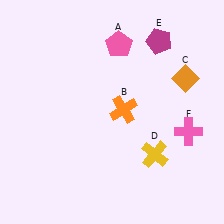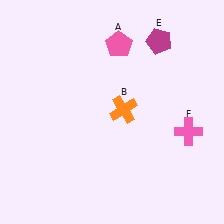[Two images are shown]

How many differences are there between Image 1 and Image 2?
There are 2 differences between the two images.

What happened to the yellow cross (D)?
The yellow cross (D) was removed in Image 2. It was in the bottom-right area of Image 1.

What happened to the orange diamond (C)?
The orange diamond (C) was removed in Image 2. It was in the top-right area of Image 1.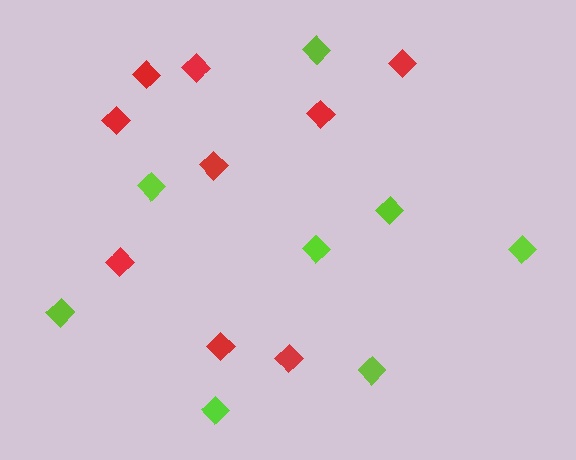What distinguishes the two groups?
There are 2 groups: one group of lime diamonds (8) and one group of red diamonds (9).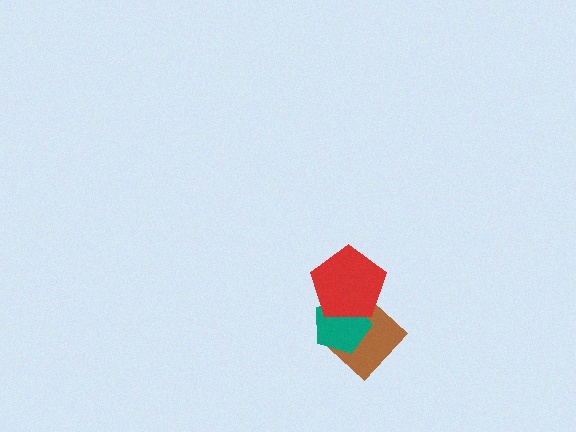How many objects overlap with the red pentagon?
2 objects overlap with the red pentagon.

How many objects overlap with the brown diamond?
2 objects overlap with the brown diamond.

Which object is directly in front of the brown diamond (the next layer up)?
The teal pentagon is directly in front of the brown diamond.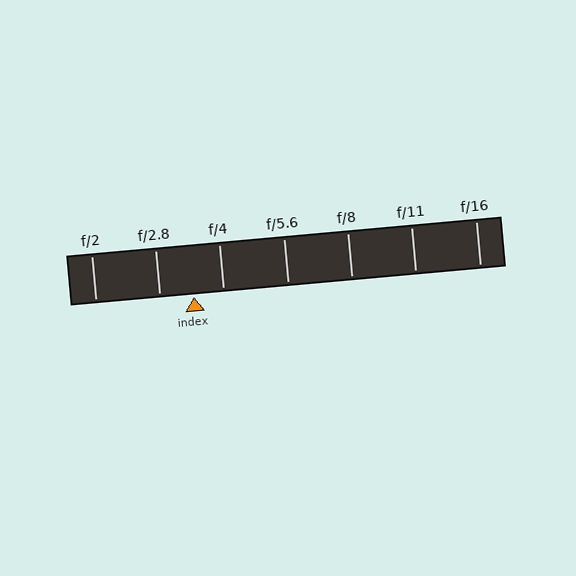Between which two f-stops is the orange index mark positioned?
The index mark is between f/2.8 and f/4.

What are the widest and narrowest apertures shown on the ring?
The widest aperture shown is f/2 and the narrowest is f/16.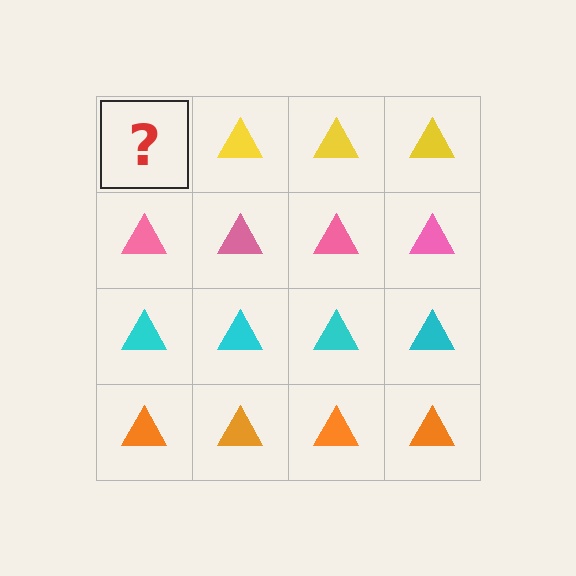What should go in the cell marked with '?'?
The missing cell should contain a yellow triangle.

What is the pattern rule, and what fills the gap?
The rule is that each row has a consistent color. The gap should be filled with a yellow triangle.